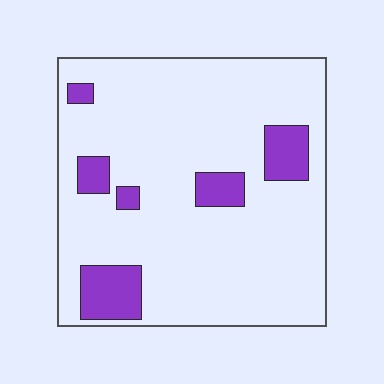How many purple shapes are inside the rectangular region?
6.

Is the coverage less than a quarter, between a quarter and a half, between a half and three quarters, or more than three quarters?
Less than a quarter.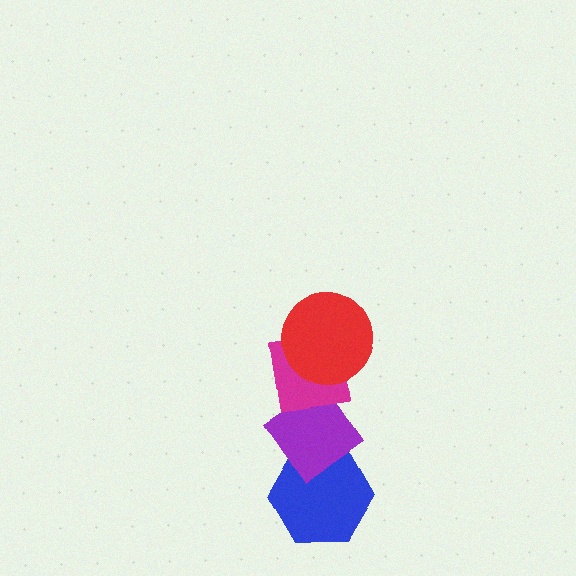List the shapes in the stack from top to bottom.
From top to bottom: the red circle, the magenta square, the purple diamond, the blue hexagon.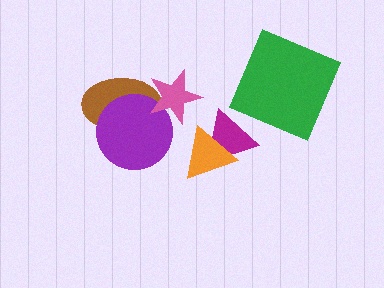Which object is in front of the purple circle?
The pink star is in front of the purple circle.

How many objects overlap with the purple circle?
2 objects overlap with the purple circle.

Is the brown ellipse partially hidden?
Yes, it is partially covered by another shape.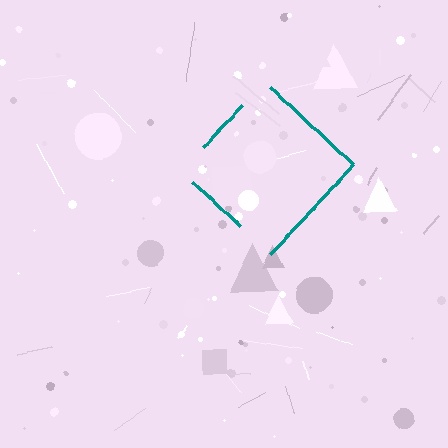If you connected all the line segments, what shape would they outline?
They would outline a diamond.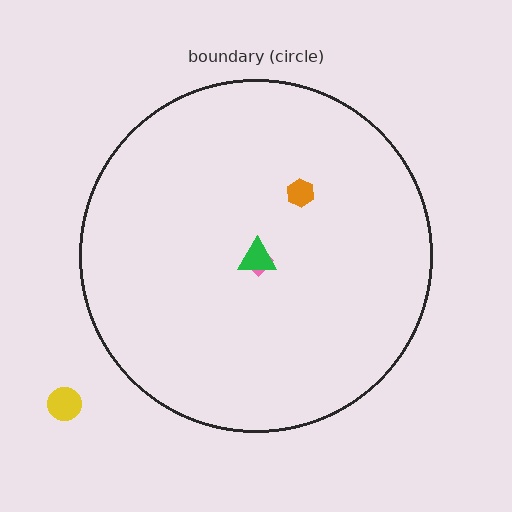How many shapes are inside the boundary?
3 inside, 1 outside.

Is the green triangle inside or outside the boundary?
Inside.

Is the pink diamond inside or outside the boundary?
Inside.